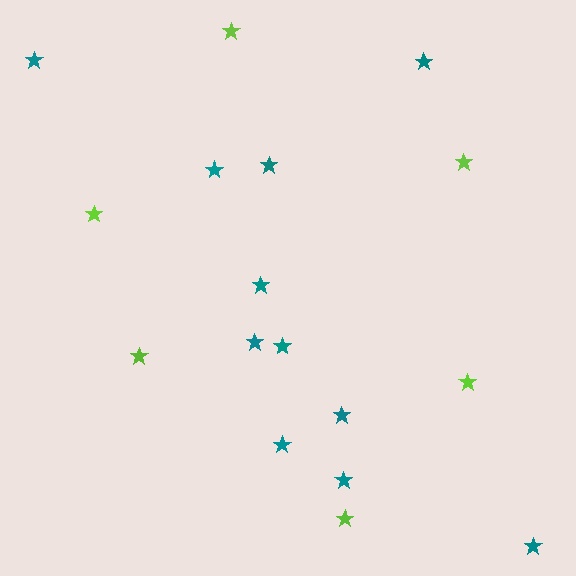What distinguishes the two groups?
There are 2 groups: one group of teal stars (11) and one group of lime stars (6).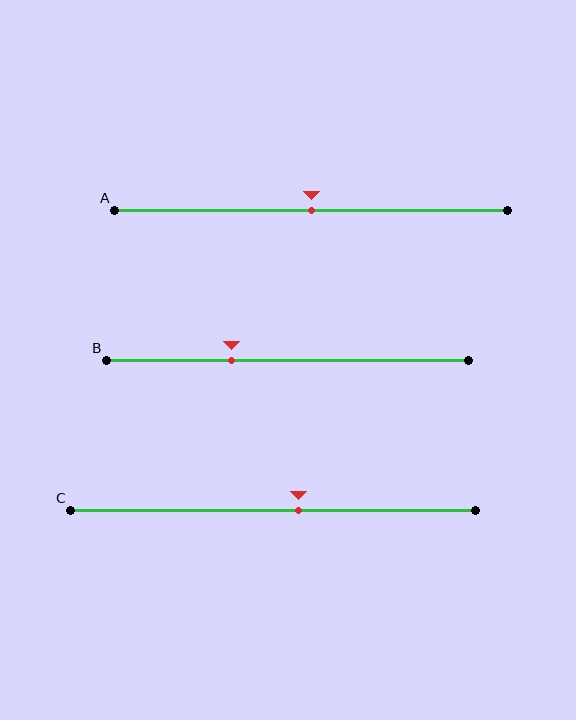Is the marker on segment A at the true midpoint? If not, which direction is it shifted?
Yes, the marker on segment A is at the true midpoint.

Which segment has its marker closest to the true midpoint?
Segment A has its marker closest to the true midpoint.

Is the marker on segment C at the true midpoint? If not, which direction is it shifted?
No, the marker on segment C is shifted to the right by about 6% of the segment length.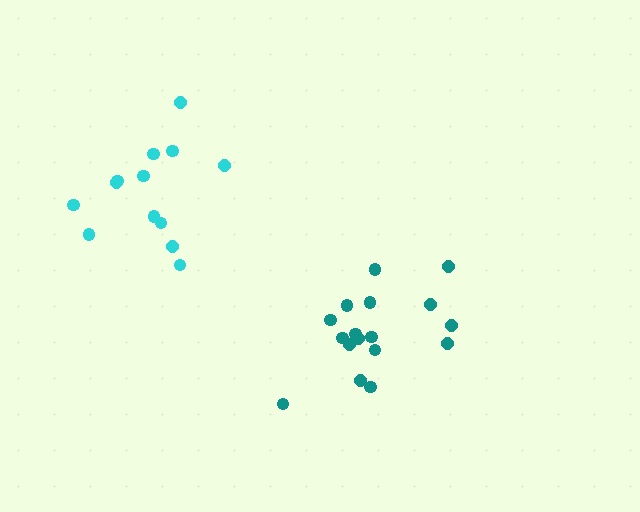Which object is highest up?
The cyan cluster is topmost.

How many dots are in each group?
Group 1: 13 dots, Group 2: 17 dots (30 total).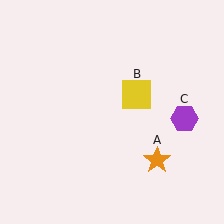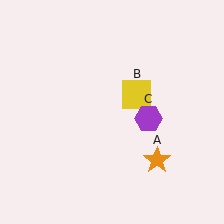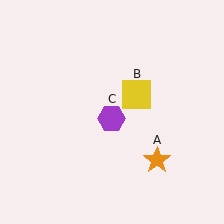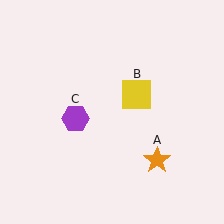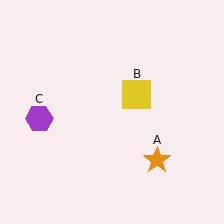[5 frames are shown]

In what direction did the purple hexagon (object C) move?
The purple hexagon (object C) moved left.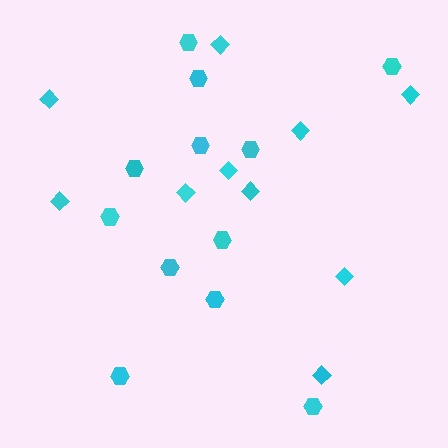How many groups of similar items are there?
There are 2 groups: one group of hexagons (12) and one group of diamonds (10).